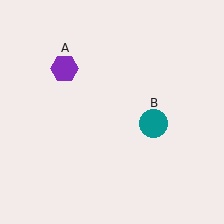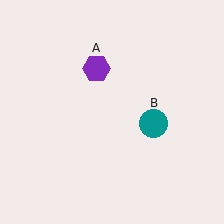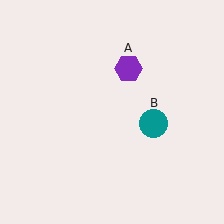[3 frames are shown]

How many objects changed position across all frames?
1 object changed position: purple hexagon (object A).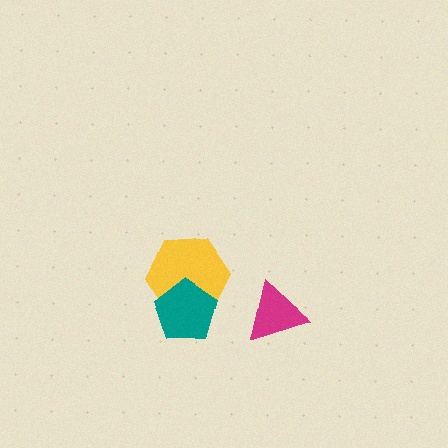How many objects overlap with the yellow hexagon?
1 object overlaps with the yellow hexagon.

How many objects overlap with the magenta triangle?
0 objects overlap with the magenta triangle.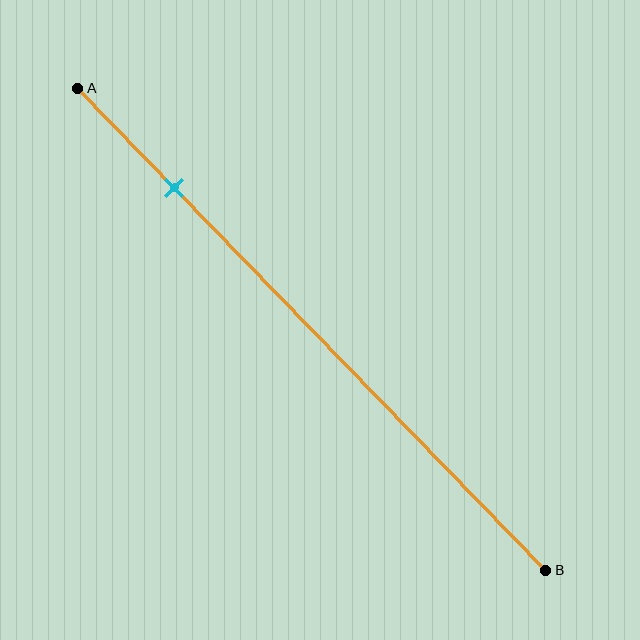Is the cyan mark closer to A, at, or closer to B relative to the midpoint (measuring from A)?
The cyan mark is closer to point A than the midpoint of segment AB.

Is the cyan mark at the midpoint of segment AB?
No, the mark is at about 20% from A, not at the 50% midpoint.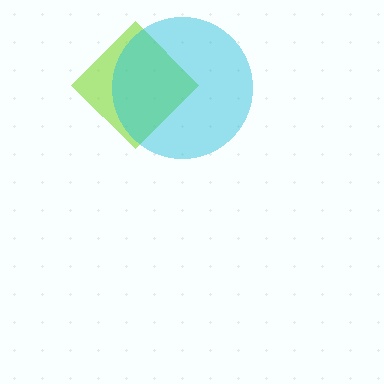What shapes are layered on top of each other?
The layered shapes are: a lime diamond, a cyan circle.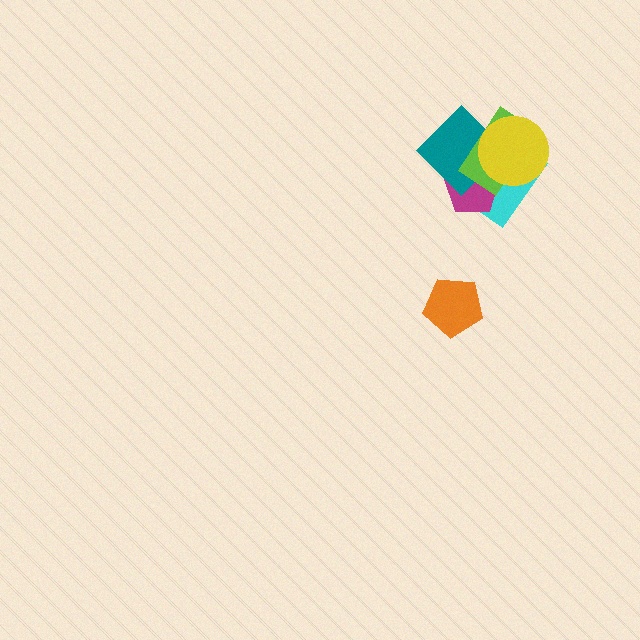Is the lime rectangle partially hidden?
Yes, it is partially covered by another shape.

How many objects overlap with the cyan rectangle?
4 objects overlap with the cyan rectangle.